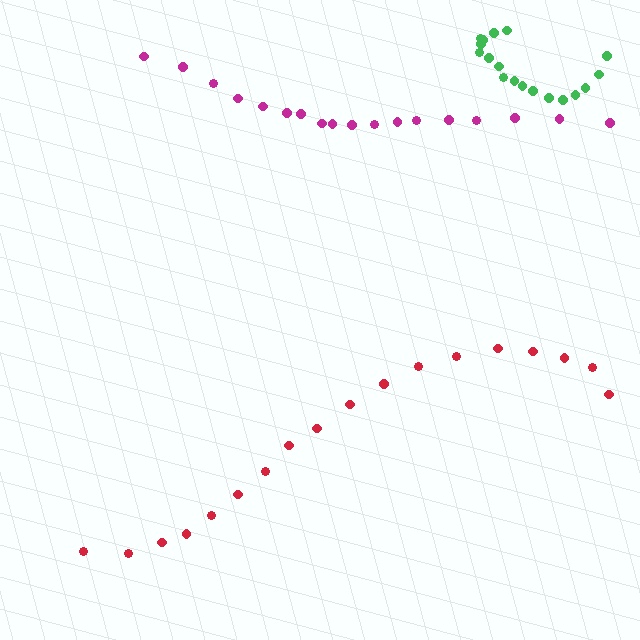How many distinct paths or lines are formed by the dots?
There are 3 distinct paths.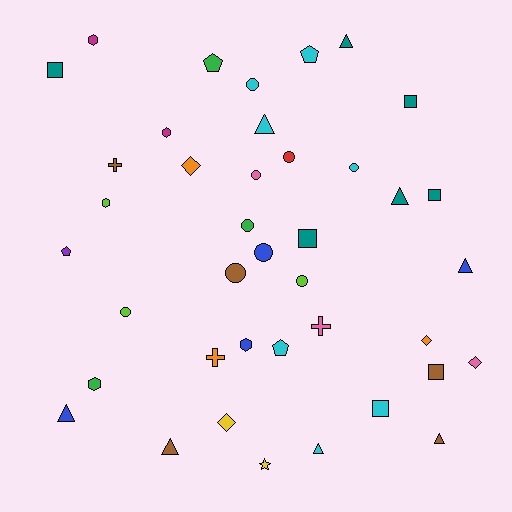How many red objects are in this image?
There is 1 red object.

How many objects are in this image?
There are 40 objects.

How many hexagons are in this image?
There are 5 hexagons.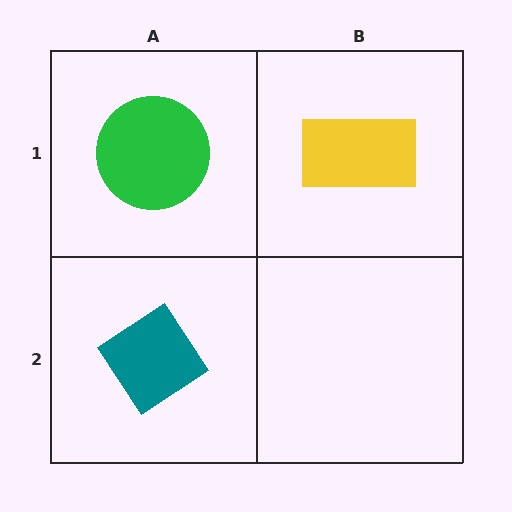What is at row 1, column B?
A yellow rectangle.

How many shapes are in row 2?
1 shape.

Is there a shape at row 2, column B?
No, that cell is empty.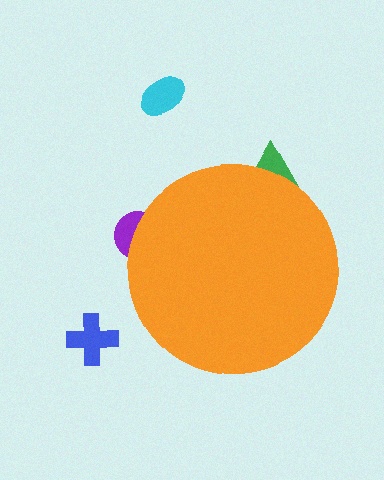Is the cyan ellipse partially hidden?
No, the cyan ellipse is fully visible.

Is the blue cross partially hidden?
No, the blue cross is fully visible.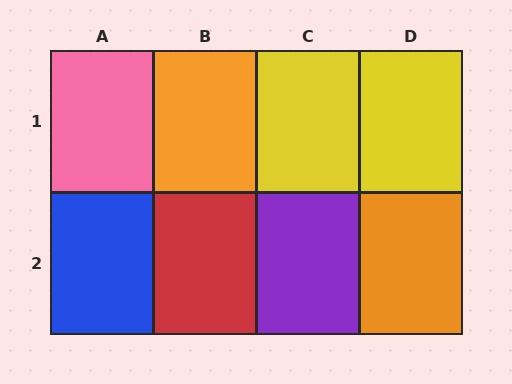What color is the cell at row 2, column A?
Blue.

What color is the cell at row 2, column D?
Orange.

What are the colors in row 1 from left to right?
Pink, orange, yellow, yellow.